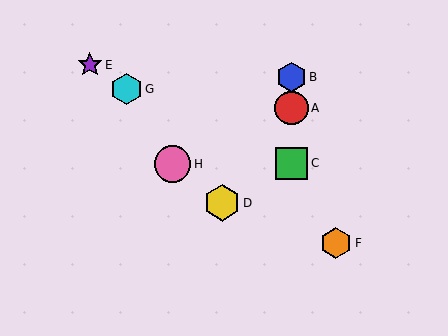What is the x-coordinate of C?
Object C is at x≈291.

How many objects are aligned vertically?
3 objects (A, B, C) are aligned vertically.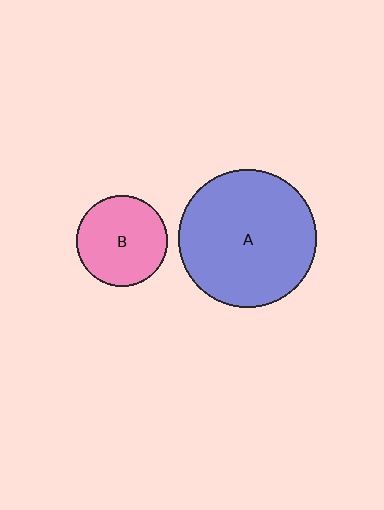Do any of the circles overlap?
No, none of the circles overlap.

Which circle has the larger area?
Circle A (blue).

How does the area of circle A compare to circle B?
Approximately 2.3 times.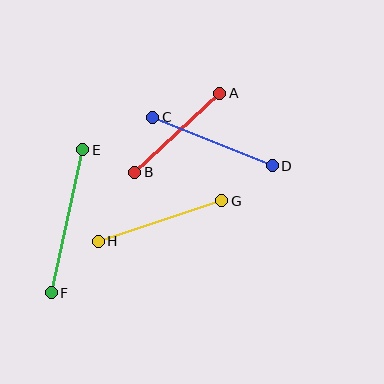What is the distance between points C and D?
The distance is approximately 129 pixels.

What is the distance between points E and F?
The distance is approximately 146 pixels.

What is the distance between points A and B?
The distance is approximately 116 pixels.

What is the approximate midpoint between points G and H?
The midpoint is at approximately (160, 221) pixels.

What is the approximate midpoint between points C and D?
The midpoint is at approximately (213, 142) pixels.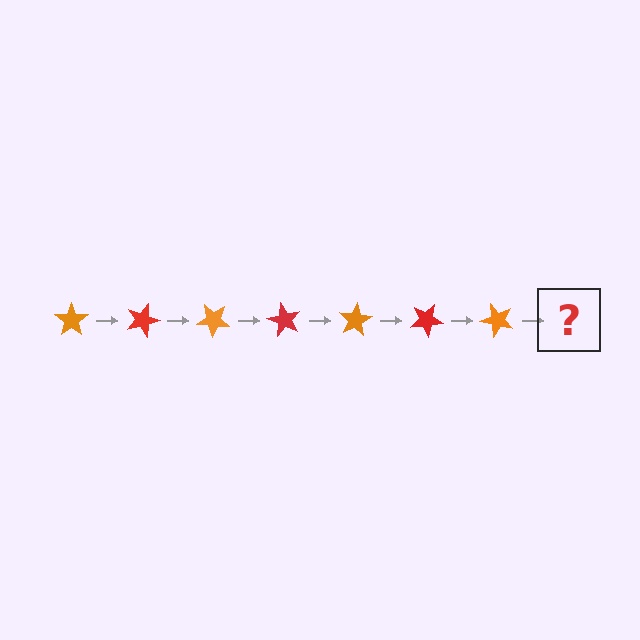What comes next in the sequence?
The next element should be a red star, rotated 140 degrees from the start.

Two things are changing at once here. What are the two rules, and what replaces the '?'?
The two rules are that it rotates 20 degrees each step and the color cycles through orange and red. The '?' should be a red star, rotated 140 degrees from the start.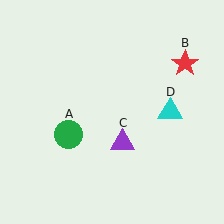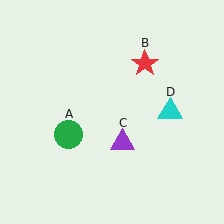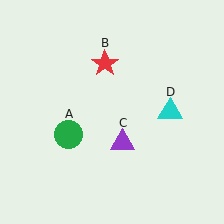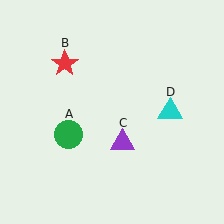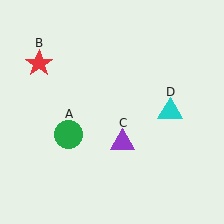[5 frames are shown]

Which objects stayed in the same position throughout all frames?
Green circle (object A) and purple triangle (object C) and cyan triangle (object D) remained stationary.